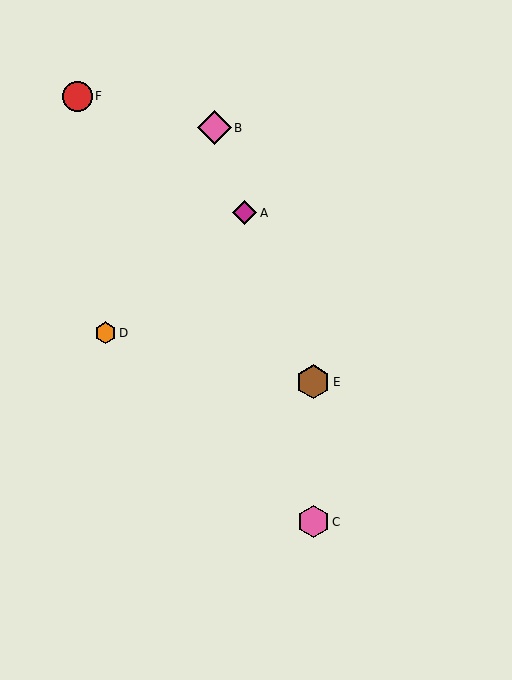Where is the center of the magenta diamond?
The center of the magenta diamond is at (245, 213).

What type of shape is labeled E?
Shape E is a brown hexagon.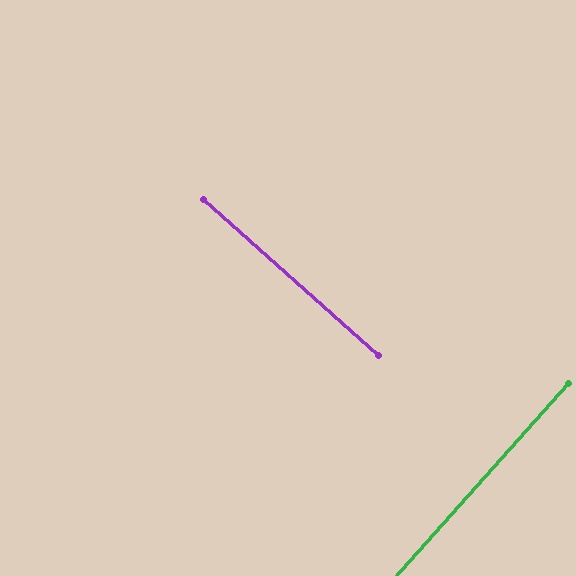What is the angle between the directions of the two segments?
Approximately 90 degrees.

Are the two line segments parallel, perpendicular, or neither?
Perpendicular — they meet at approximately 90°.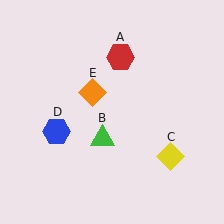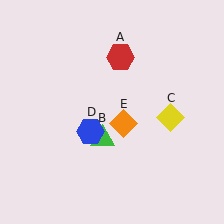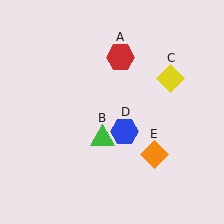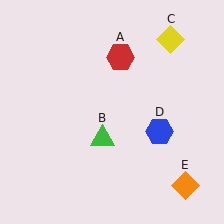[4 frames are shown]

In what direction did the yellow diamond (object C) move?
The yellow diamond (object C) moved up.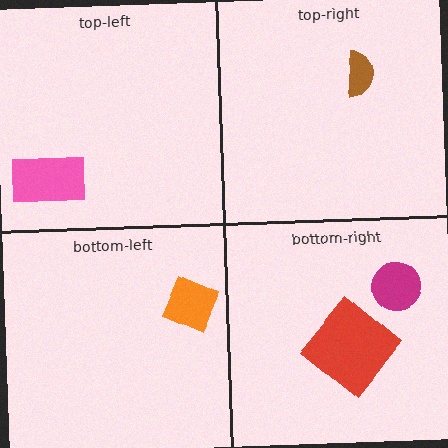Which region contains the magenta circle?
The bottom-right region.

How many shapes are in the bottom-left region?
1.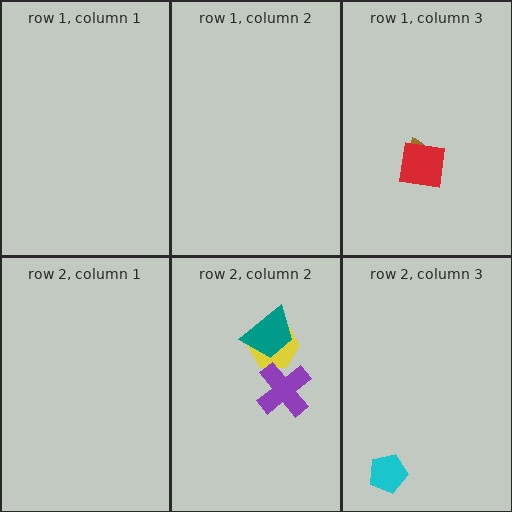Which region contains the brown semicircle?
The row 1, column 3 region.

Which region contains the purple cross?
The row 2, column 2 region.